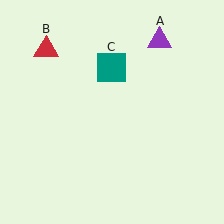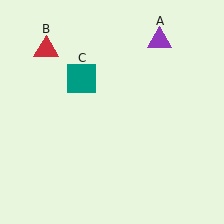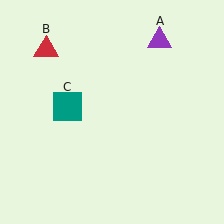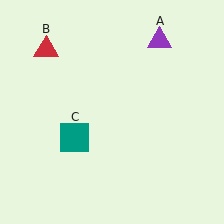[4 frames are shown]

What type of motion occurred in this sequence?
The teal square (object C) rotated counterclockwise around the center of the scene.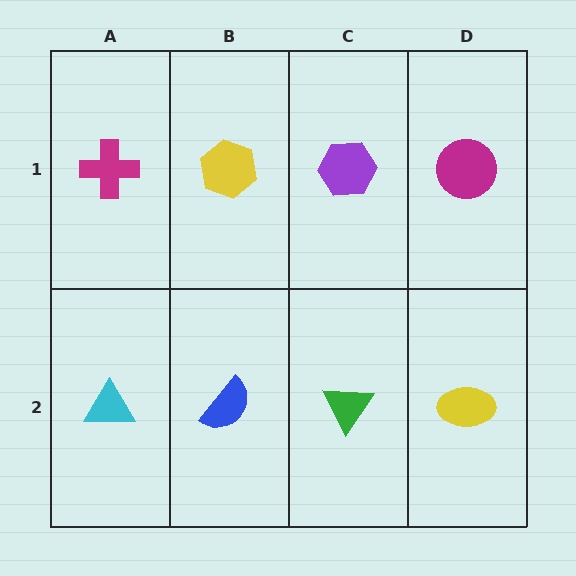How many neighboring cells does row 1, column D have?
2.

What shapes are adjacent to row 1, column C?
A green triangle (row 2, column C), a yellow hexagon (row 1, column B), a magenta circle (row 1, column D).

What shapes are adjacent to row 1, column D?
A yellow ellipse (row 2, column D), a purple hexagon (row 1, column C).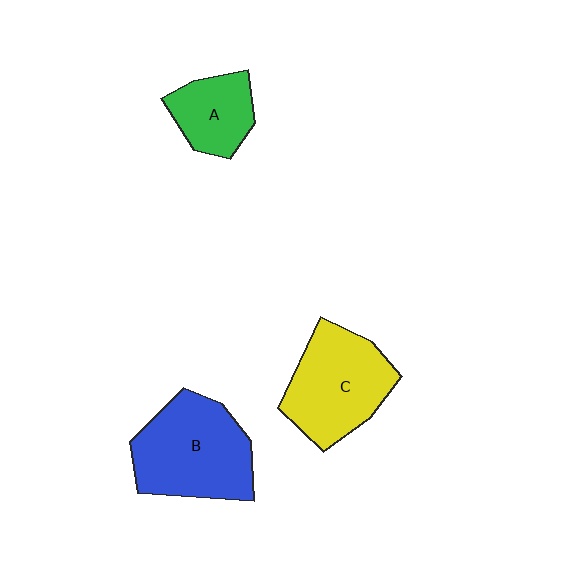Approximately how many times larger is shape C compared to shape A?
Approximately 1.7 times.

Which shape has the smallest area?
Shape A (green).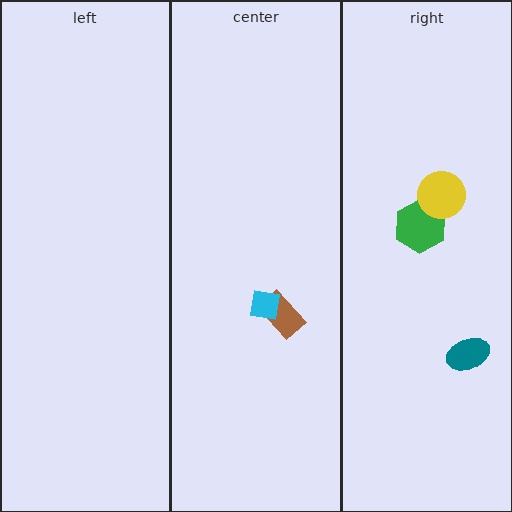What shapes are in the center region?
The brown rectangle, the cyan square.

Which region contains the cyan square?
The center region.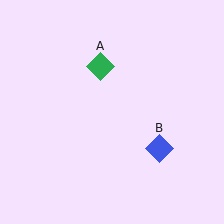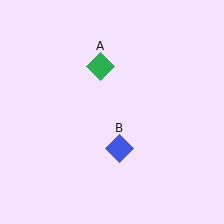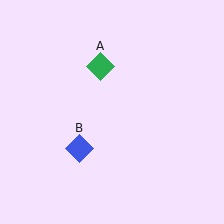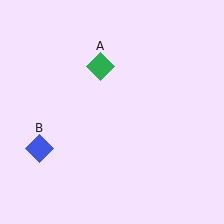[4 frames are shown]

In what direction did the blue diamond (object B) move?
The blue diamond (object B) moved left.